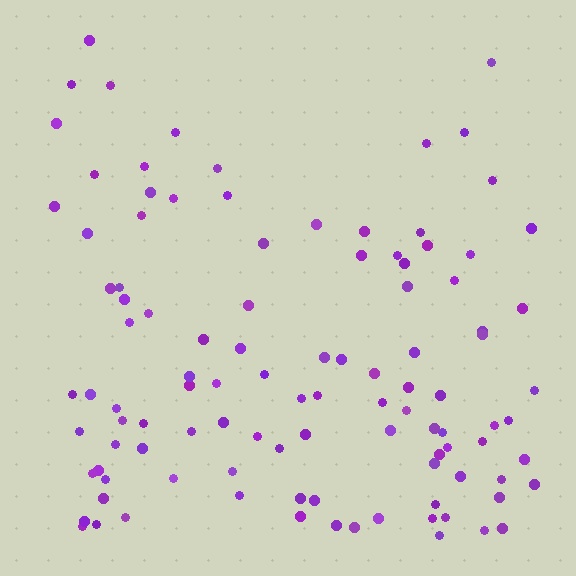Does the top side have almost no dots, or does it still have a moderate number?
Still a moderate number, just noticeably fewer than the bottom.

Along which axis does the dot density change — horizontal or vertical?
Vertical.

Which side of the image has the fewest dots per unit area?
The top.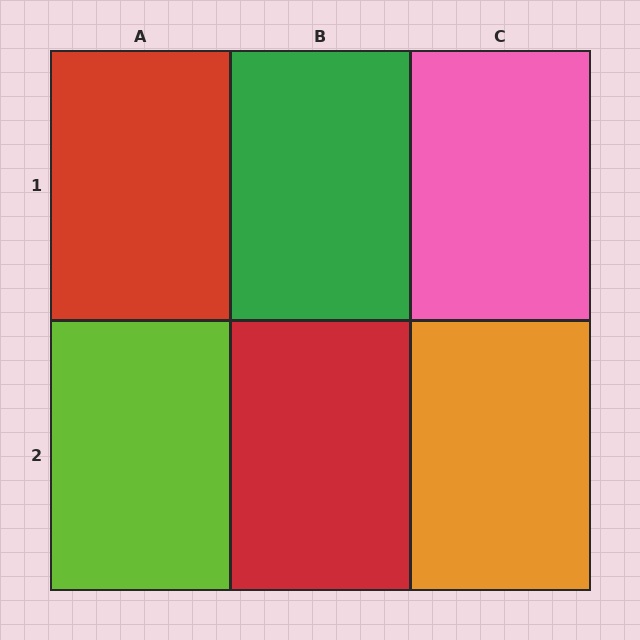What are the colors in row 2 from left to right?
Lime, red, orange.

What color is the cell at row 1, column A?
Red.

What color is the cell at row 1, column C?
Pink.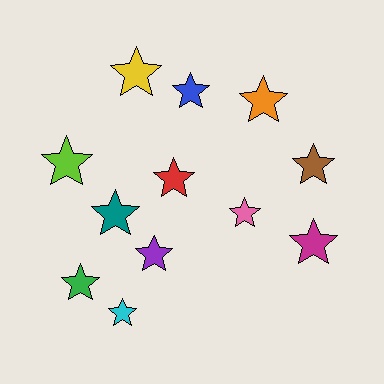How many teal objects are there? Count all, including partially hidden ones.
There is 1 teal object.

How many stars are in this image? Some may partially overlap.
There are 12 stars.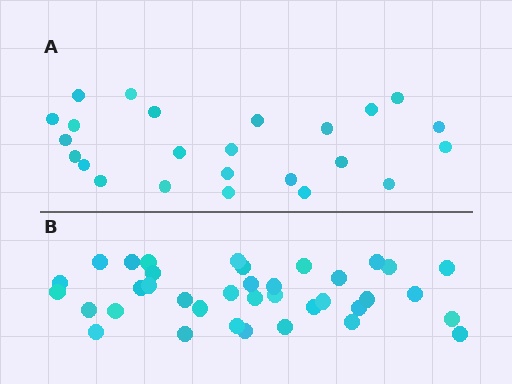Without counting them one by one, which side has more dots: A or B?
Region B (the bottom region) has more dots.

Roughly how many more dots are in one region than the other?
Region B has approximately 15 more dots than region A.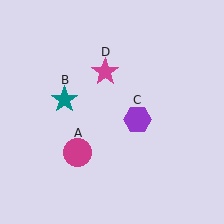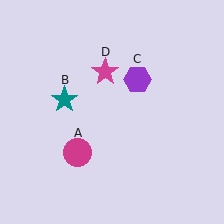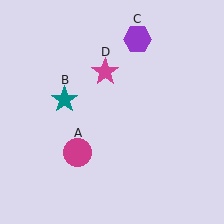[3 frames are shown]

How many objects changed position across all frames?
1 object changed position: purple hexagon (object C).